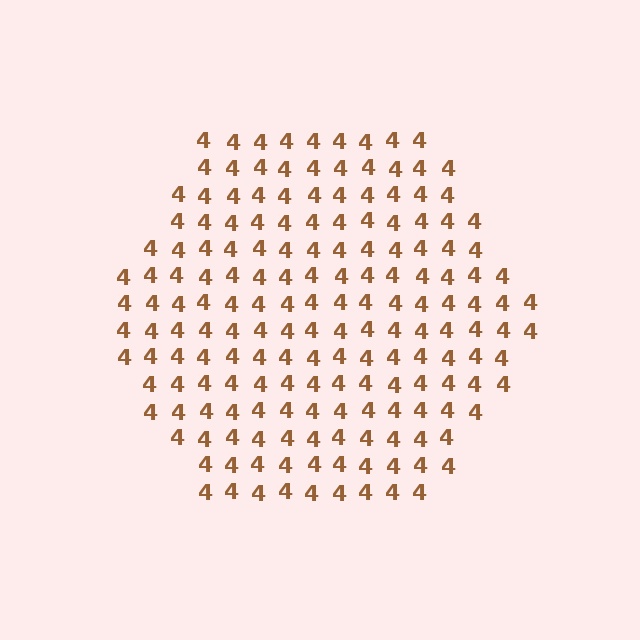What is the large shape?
The large shape is a hexagon.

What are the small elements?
The small elements are digit 4's.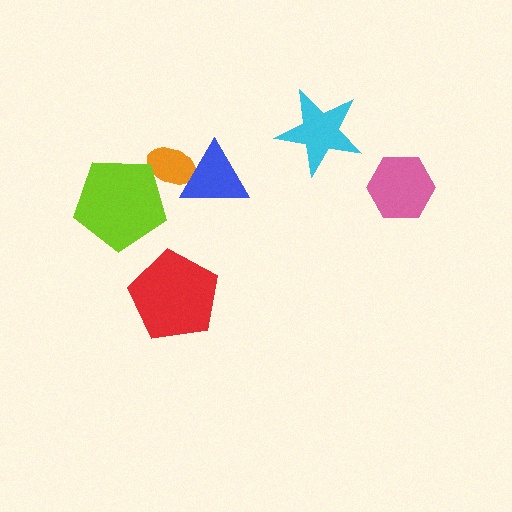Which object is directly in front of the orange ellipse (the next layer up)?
The lime pentagon is directly in front of the orange ellipse.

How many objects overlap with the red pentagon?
0 objects overlap with the red pentagon.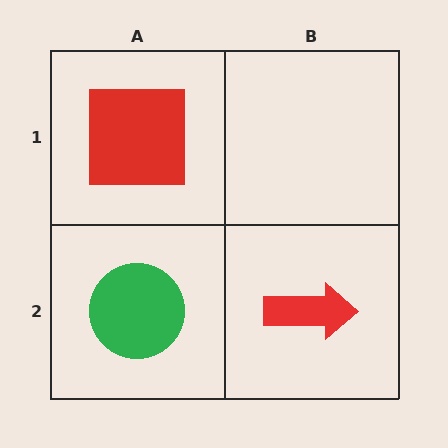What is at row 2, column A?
A green circle.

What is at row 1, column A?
A red square.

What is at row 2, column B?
A red arrow.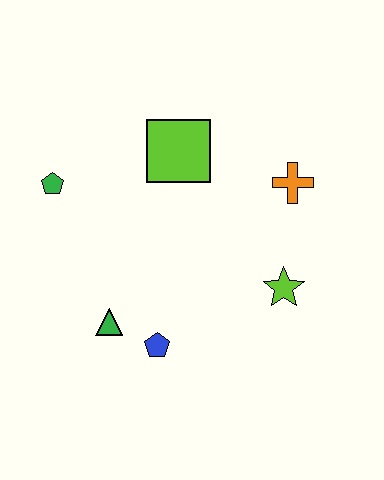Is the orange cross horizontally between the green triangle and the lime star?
No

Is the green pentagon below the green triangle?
No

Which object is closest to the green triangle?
The blue pentagon is closest to the green triangle.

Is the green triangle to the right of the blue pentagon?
No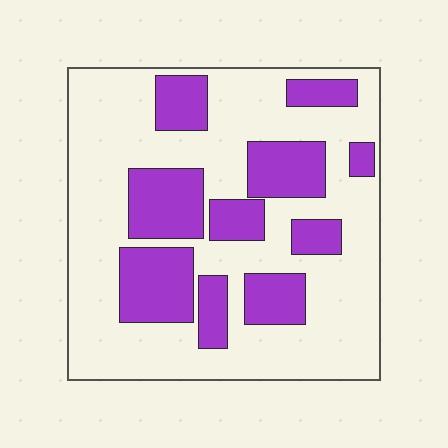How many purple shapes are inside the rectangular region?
10.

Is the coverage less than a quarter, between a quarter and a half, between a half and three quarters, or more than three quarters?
Between a quarter and a half.